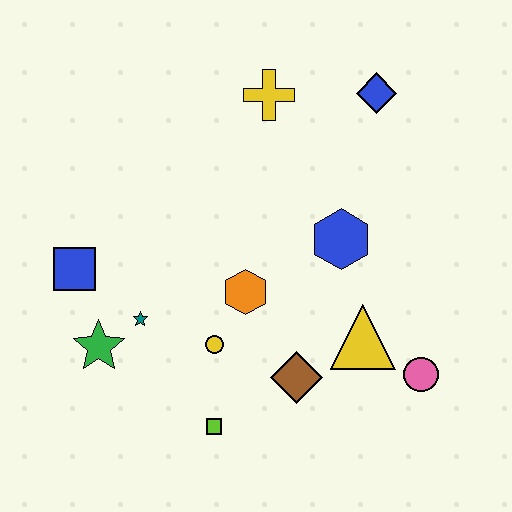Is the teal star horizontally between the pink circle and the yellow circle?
No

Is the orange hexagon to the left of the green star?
No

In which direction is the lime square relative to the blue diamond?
The lime square is below the blue diamond.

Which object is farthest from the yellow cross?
The lime square is farthest from the yellow cross.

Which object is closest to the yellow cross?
The blue diamond is closest to the yellow cross.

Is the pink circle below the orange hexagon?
Yes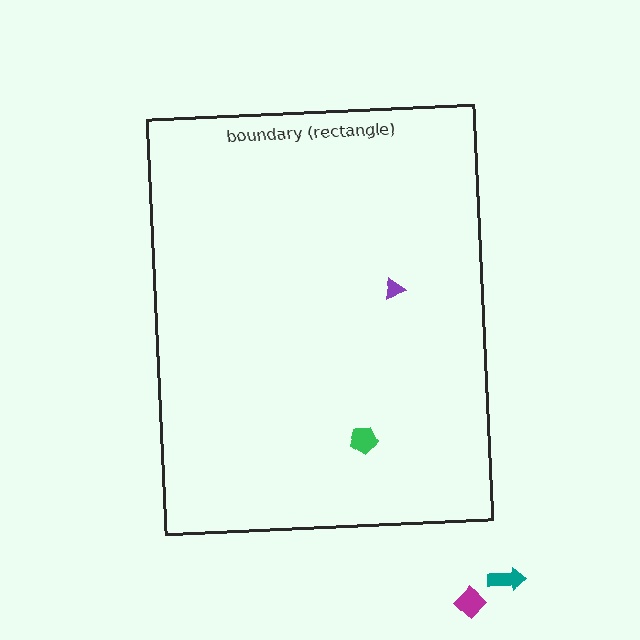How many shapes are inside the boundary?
2 inside, 2 outside.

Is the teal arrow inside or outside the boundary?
Outside.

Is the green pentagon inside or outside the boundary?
Inside.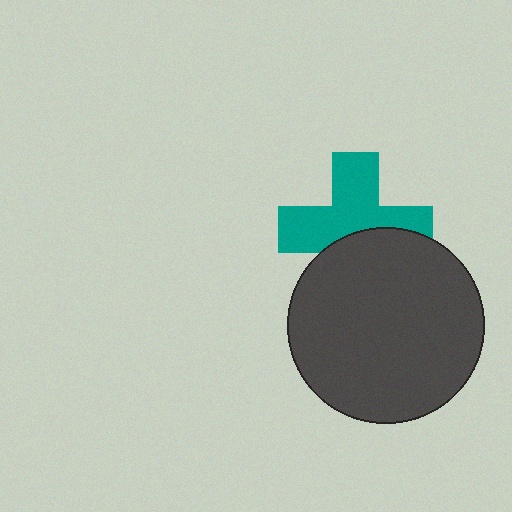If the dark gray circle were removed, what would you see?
You would see the complete teal cross.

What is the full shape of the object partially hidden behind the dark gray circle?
The partially hidden object is a teal cross.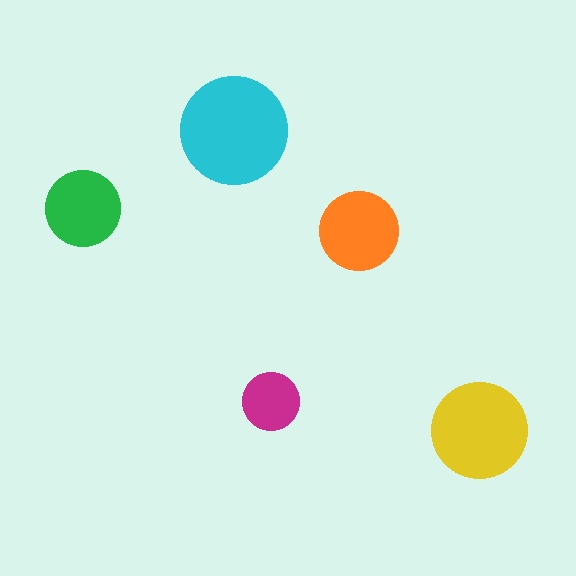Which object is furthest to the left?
The green circle is leftmost.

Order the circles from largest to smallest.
the cyan one, the yellow one, the orange one, the green one, the magenta one.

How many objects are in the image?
There are 5 objects in the image.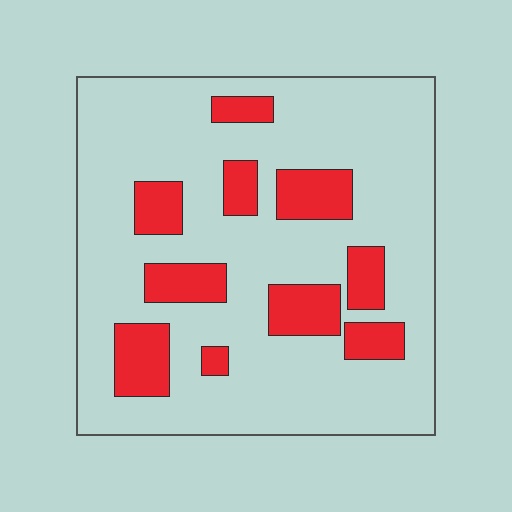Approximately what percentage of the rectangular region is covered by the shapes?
Approximately 20%.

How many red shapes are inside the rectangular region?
10.